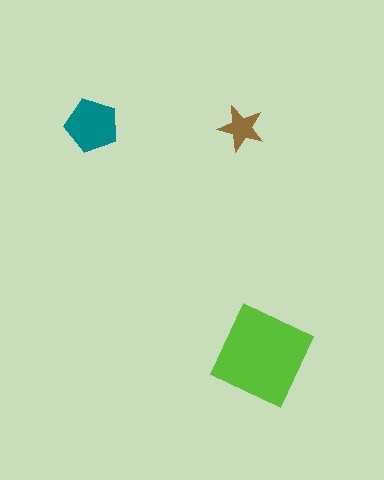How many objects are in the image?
There are 3 objects in the image.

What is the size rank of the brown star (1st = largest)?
3rd.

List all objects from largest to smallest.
The lime diamond, the teal pentagon, the brown star.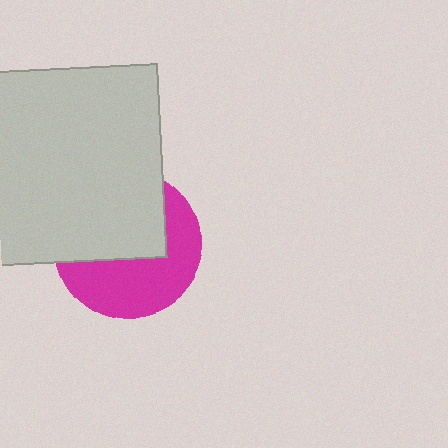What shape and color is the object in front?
The object in front is a light gray square.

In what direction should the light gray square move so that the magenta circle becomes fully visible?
The light gray square should move up. That is the shortest direction to clear the overlap and leave the magenta circle fully visible.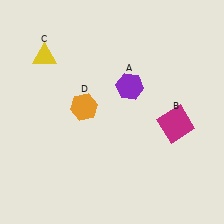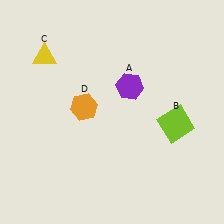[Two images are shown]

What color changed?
The square (B) changed from magenta in Image 1 to lime in Image 2.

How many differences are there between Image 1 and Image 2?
There is 1 difference between the two images.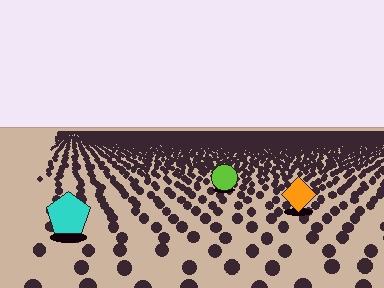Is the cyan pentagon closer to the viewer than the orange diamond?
Yes. The cyan pentagon is closer — you can tell from the texture gradient: the ground texture is coarser near it.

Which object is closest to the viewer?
The cyan pentagon is closest. The texture marks near it are larger and more spread out.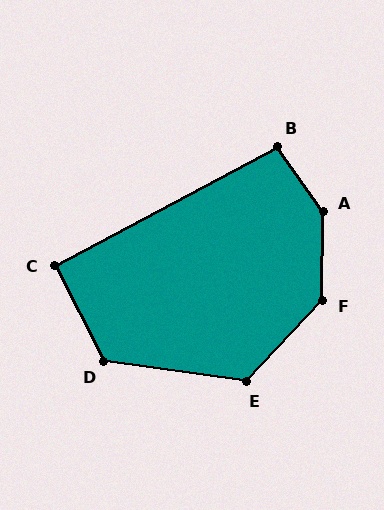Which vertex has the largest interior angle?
A, at approximately 145 degrees.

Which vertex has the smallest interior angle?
C, at approximately 91 degrees.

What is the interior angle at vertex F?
Approximately 137 degrees (obtuse).